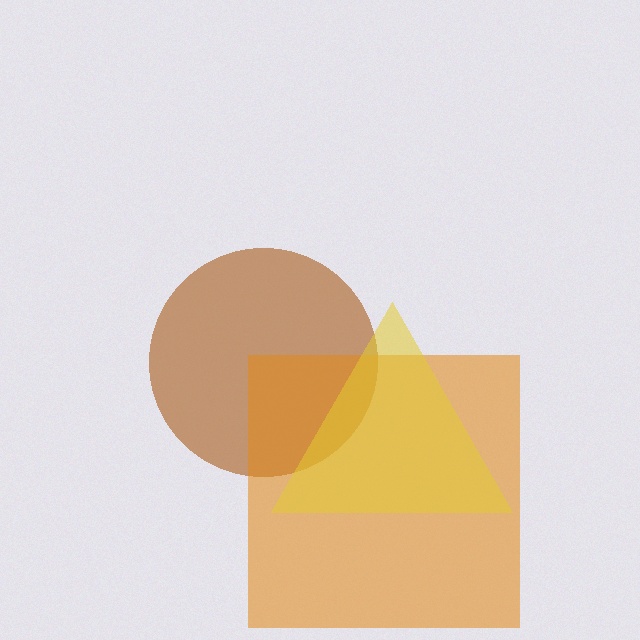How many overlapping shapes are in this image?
There are 3 overlapping shapes in the image.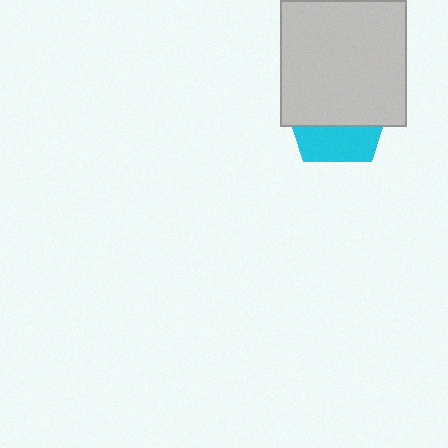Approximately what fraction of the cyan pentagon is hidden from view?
Roughly 66% of the cyan pentagon is hidden behind the light gray square.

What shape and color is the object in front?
The object in front is a light gray square.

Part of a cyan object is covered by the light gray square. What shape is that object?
It is a pentagon.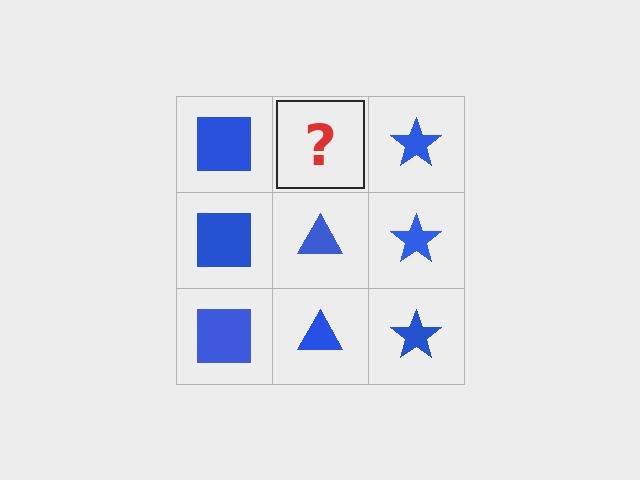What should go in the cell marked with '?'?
The missing cell should contain a blue triangle.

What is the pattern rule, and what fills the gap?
The rule is that each column has a consistent shape. The gap should be filled with a blue triangle.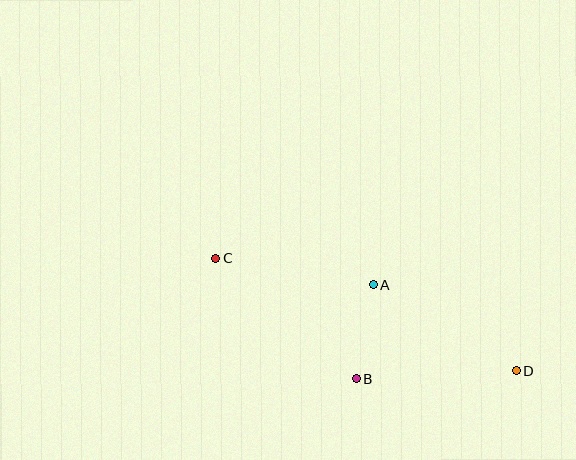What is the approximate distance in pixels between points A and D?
The distance between A and D is approximately 167 pixels.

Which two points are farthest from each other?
Points C and D are farthest from each other.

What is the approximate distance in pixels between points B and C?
The distance between B and C is approximately 185 pixels.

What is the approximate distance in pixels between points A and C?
The distance between A and C is approximately 160 pixels.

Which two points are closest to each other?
Points A and B are closest to each other.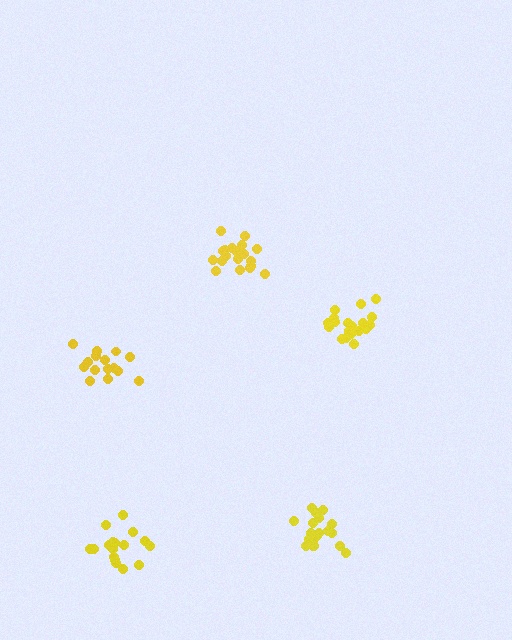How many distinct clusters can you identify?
There are 5 distinct clusters.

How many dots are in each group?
Group 1: 20 dots, Group 2: 17 dots, Group 3: 15 dots, Group 4: 19 dots, Group 5: 19 dots (90 total).